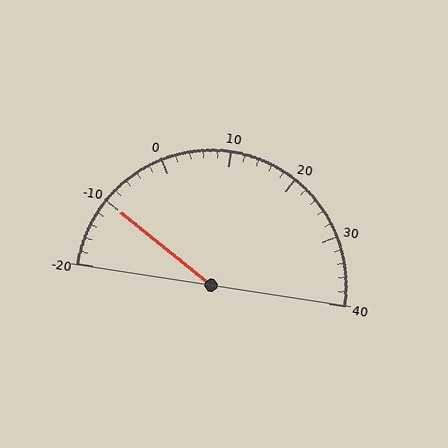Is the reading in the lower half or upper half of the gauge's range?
The reading is in the lower half of the range (-20 to 40).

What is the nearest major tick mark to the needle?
The nearest major tick mark is -10.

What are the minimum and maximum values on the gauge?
The gauge ranges from -20 to 40.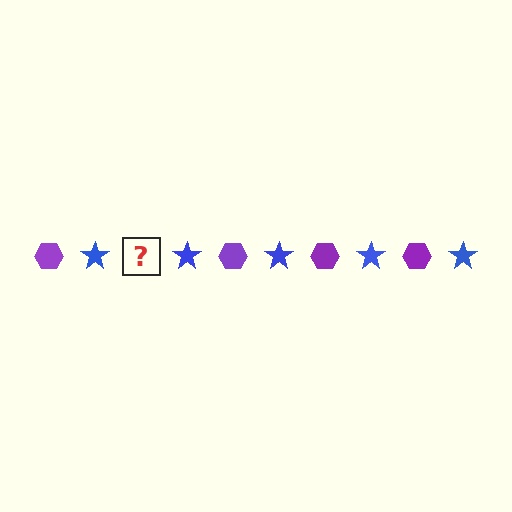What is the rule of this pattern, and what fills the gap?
The rule is that the pattern alternates between purple hexagon and blue star. The gap should be filled with a purple hexagon.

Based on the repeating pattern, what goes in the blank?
The blank should be a purple hexagon.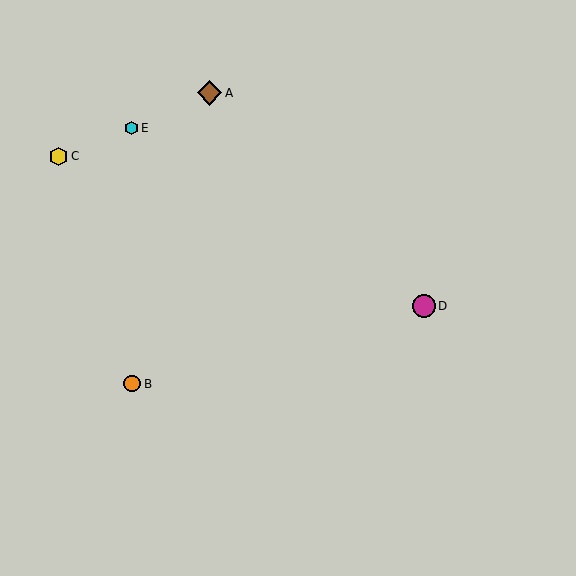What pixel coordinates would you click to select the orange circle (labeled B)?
Click at (132, 384) to select the orange circle B.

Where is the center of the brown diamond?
The center of the brown diamond is at (210, 93).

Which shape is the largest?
The brown diamond (labeled A) is the largest.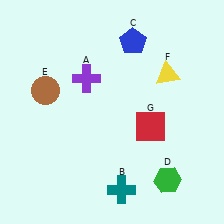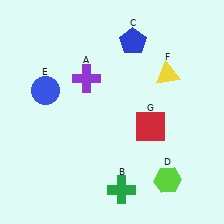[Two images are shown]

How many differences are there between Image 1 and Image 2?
There are 3 differences between the two images.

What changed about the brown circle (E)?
In Image 1, E is brown. In Image 2, it changed to blue.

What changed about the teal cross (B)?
In Image 1, B is teal. In Image 2, it changed to green.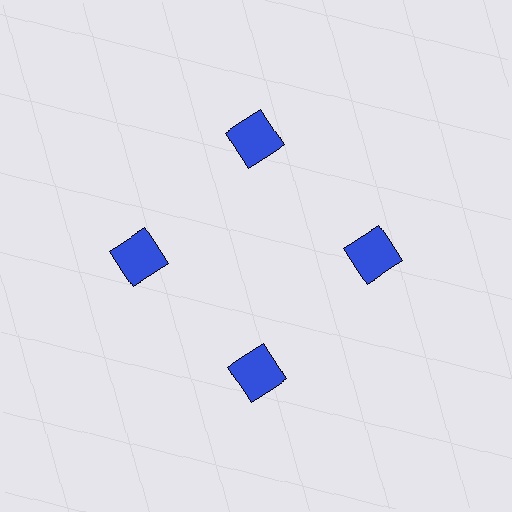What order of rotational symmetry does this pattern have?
This pattern has 4-fold rotational symmetry.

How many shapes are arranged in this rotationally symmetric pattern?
There are 4 shapes, arranged in 4 groups of 1.